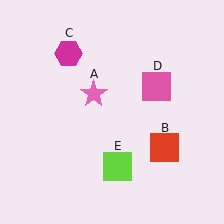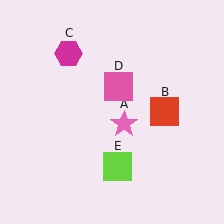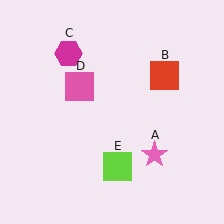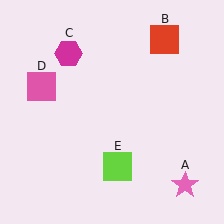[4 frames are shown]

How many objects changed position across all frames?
3 objects changed position: pink star (object A), red square (object B), pink square (object D).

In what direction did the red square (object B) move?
The red square (object B) moved up.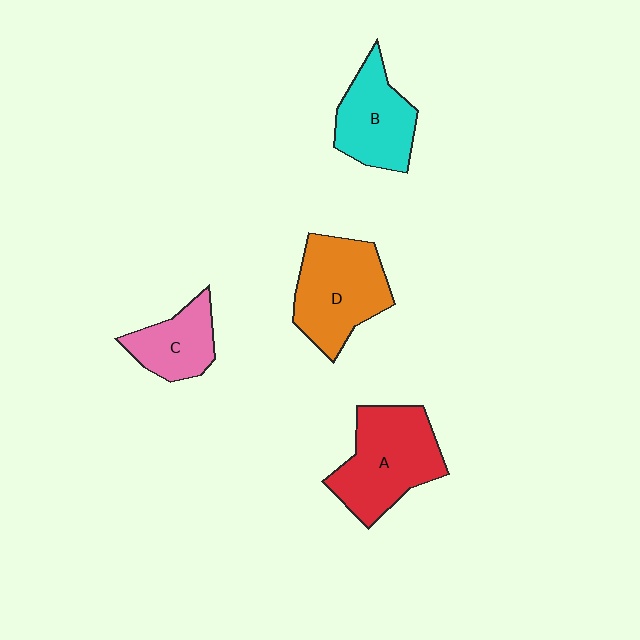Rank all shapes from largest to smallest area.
From largest to smallest: A (red), D (orange), B (cyan), C (pink).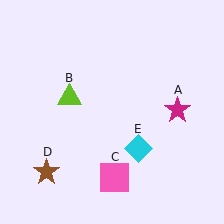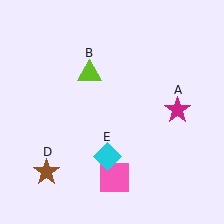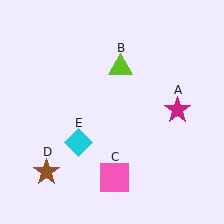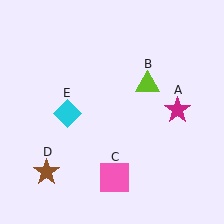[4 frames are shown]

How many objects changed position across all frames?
2 objects changed position: lime triangle (object B), cyan diamond (object E).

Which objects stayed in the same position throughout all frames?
Magenta star (object A) and pink square (object C) and brown star (object D) remained stationary.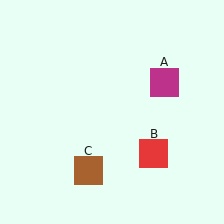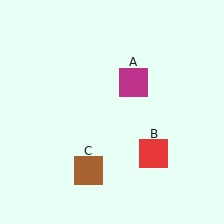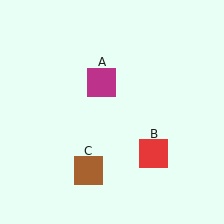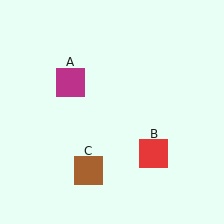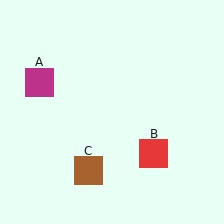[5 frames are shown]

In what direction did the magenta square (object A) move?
The magenta square (object A) moved left.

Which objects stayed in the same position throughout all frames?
Red square (object B) and brown square (object C) remained stationary.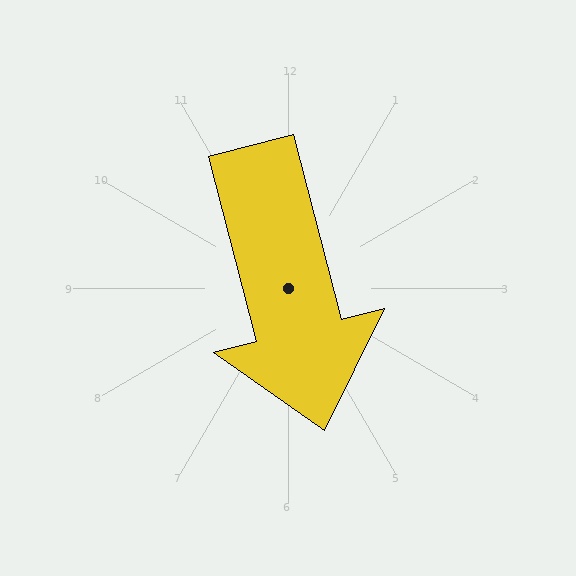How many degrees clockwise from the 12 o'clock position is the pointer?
Approximately 166 degrees.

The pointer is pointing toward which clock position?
Roughly 6 o'clock.